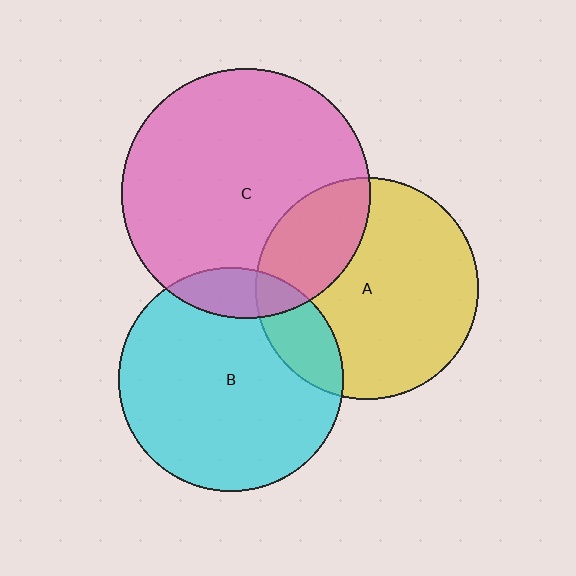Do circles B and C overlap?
Yes.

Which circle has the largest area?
Circle C (pink).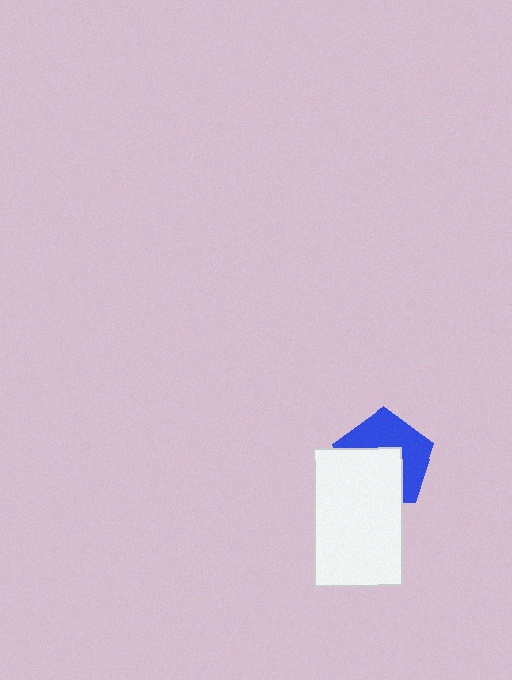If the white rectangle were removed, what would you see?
You would see the complete blue pentagon.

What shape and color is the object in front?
The object in front is a white rectangle.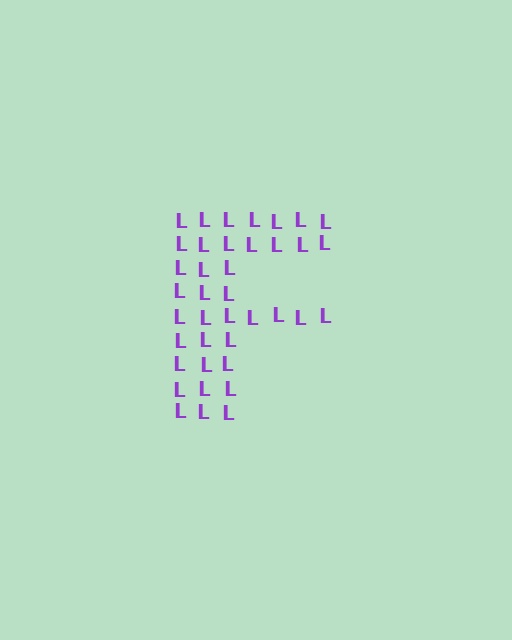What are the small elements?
The small elements are letter L's.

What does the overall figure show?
The overall figure shows the letter F.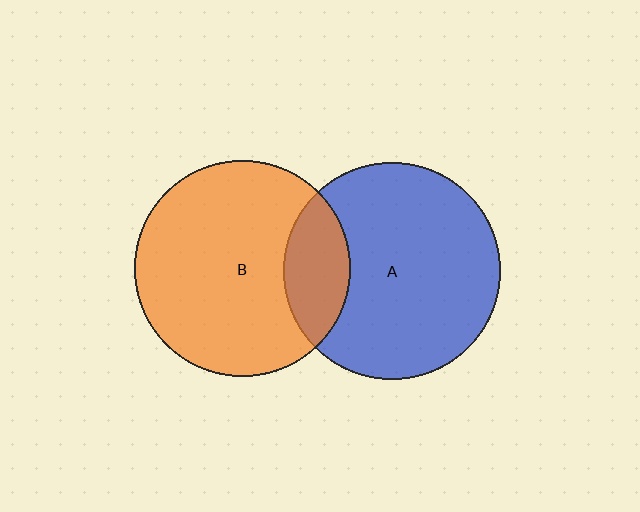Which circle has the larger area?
Circle A (blue).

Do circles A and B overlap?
Yes.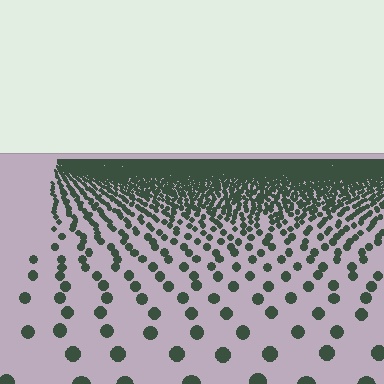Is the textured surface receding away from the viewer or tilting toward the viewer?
The surface is receding away from the viewer. Texture elements get smaller and denser toward the top.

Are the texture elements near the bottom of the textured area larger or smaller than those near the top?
Larger. Near the bottom, elements are closer to the viewer and appear at a bigger on-screen size.